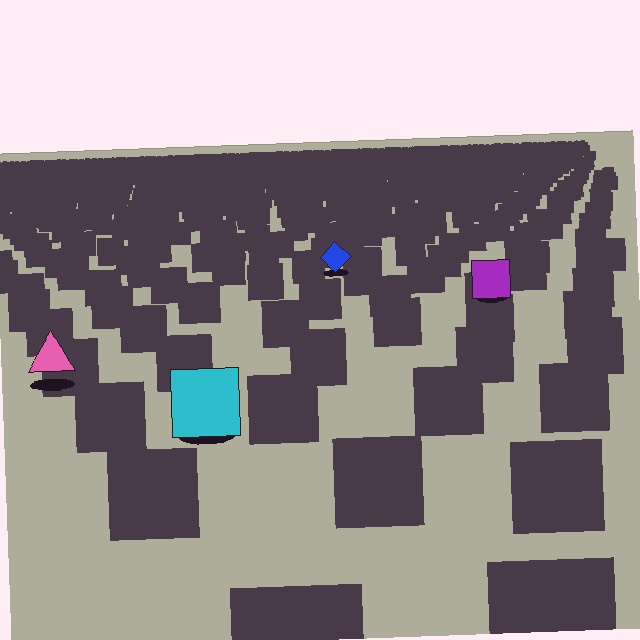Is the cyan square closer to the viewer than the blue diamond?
Yes. The cyan square is closer — you can tell from the texture gradient: the ground texture is coarser near it.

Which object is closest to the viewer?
The cyan square is closest. The texture marks near it are larger and more spread out.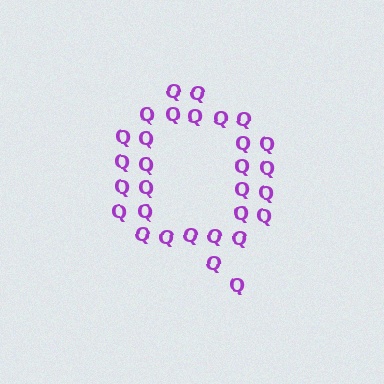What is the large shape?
The large shape is the letter Q.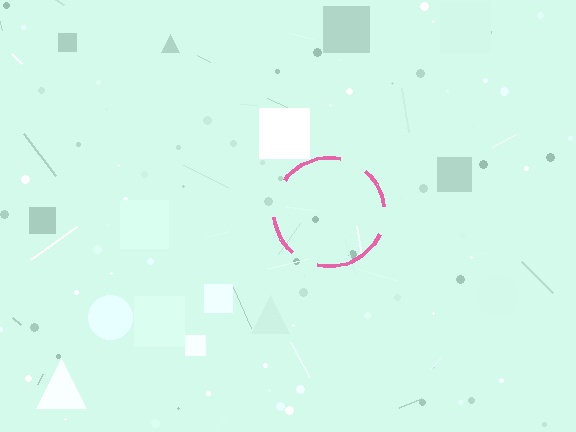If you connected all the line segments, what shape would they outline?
They would outline a circle.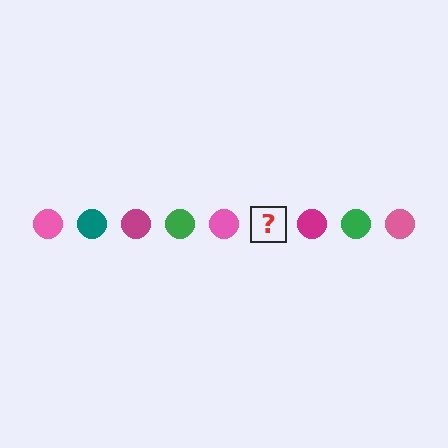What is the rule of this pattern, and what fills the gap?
The rule is that the pattern cycles through pink, teal, magenta, green circles. The gap should be filled with a teal circle.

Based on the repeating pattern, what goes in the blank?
The blank should be a teal circle.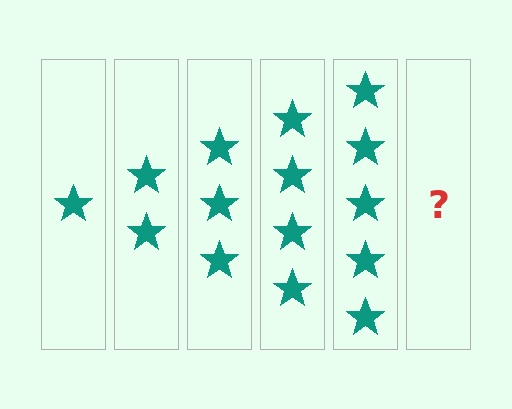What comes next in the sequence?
The next element should be 6 stars.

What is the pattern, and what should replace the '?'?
The pattern is that each step adds one more star. The '?' should be 6 stars.